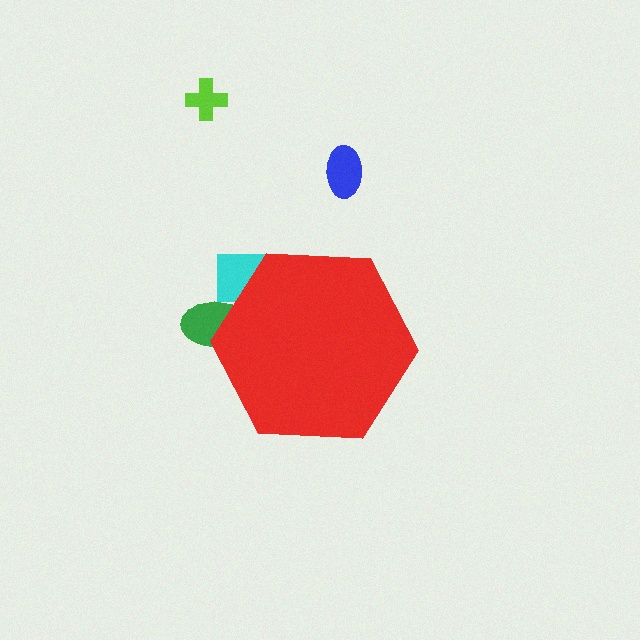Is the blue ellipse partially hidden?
No, the blue ellipse is fully visible.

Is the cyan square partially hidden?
Yes, the cyan square is partially hidden behind the red hexagon.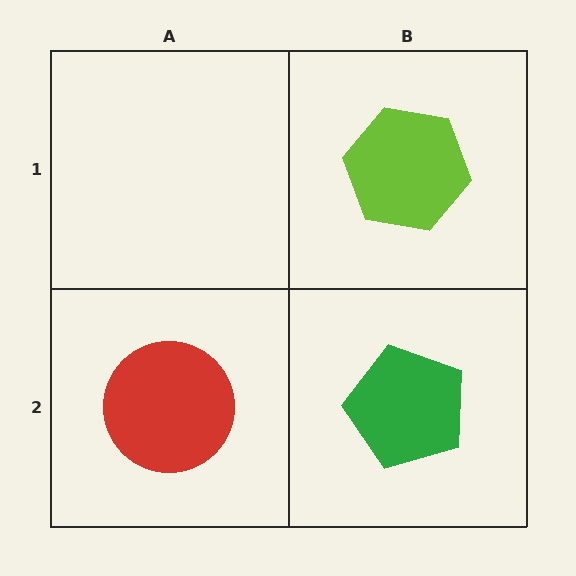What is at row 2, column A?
A red circle.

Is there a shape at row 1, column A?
No, that cell is empty.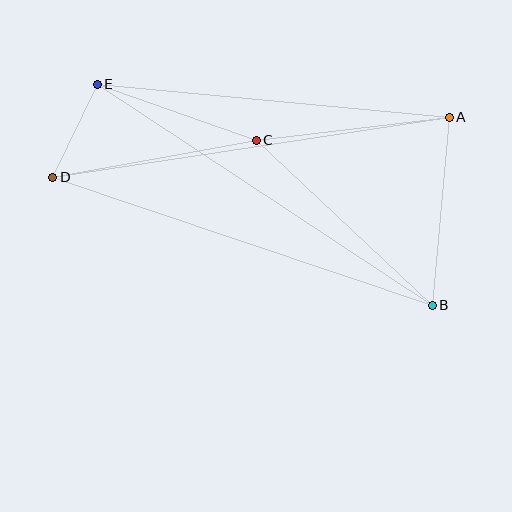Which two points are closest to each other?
Points D and E are closest to each other.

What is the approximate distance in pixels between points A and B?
The distance between A and B is approximately 189 pixels.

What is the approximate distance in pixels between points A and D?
The distance between A and D is approximately 401 pixels.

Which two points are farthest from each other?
Points B and E are farthest from each other.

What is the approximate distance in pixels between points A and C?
The distance between A and C is approximately 194 pixels.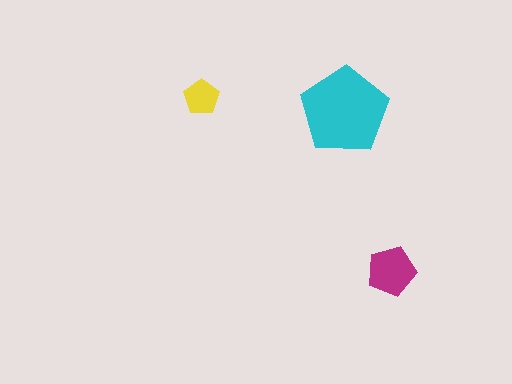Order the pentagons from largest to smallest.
the cyan one, the magenta one, the yellow one.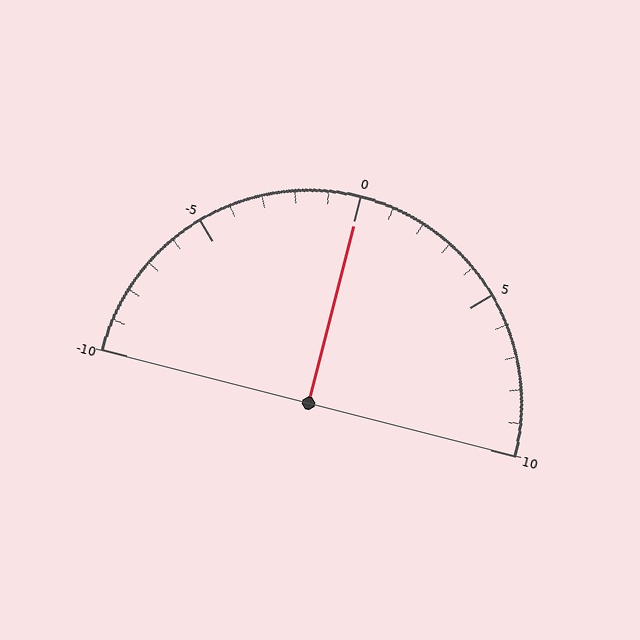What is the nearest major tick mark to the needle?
The nearest major tick mark is 0.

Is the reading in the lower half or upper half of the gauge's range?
The reading is in the upper half of the range (-10 to 10).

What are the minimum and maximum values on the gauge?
The gauge ranges from -10 to 10.